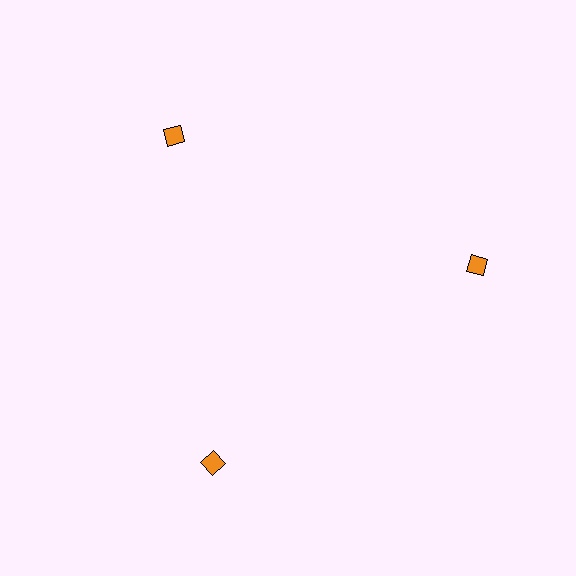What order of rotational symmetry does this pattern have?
This pattern has 3-fold rotational symmetry.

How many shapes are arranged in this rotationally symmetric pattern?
There are 3 shapes, arranged in 3 groups of 1.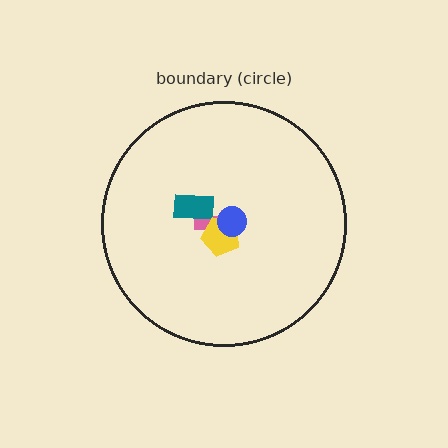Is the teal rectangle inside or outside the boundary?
Inside.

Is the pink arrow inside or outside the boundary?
Inside.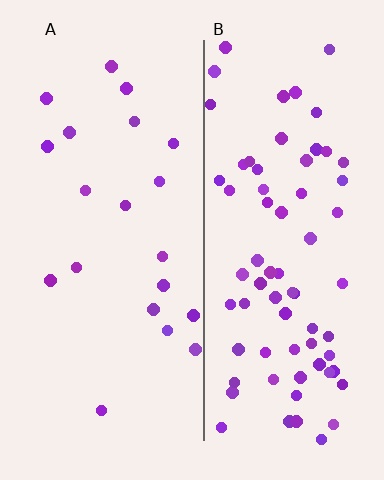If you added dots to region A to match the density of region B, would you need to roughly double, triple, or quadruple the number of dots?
Approximately quadruple.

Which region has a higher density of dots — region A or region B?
B (the right).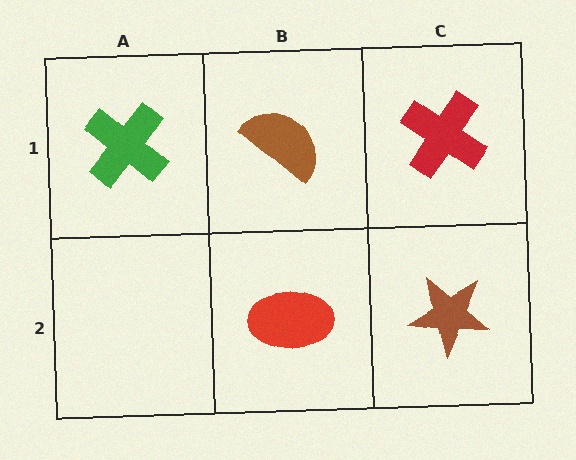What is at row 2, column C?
A brown star.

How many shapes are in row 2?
2 shapes.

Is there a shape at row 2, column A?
No, that cell is empty.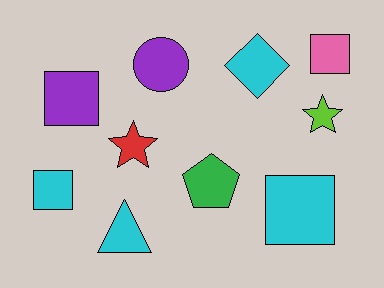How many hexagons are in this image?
There are no hexagons.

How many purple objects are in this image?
There are 2 purple objects.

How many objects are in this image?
There are 10 objects.